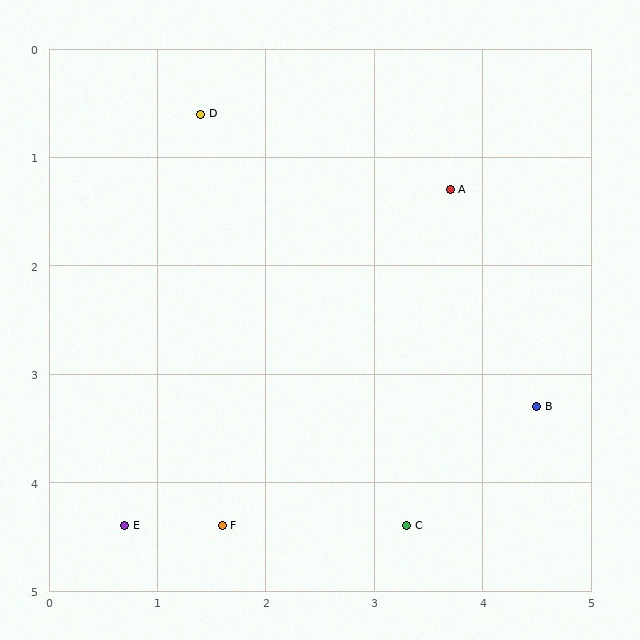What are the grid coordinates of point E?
Point E is at approximately (0.7, 4.4).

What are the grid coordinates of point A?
Point A is at approximately (3.7, 1.3).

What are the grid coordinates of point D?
Point D is at approximately (1.4, 0.6).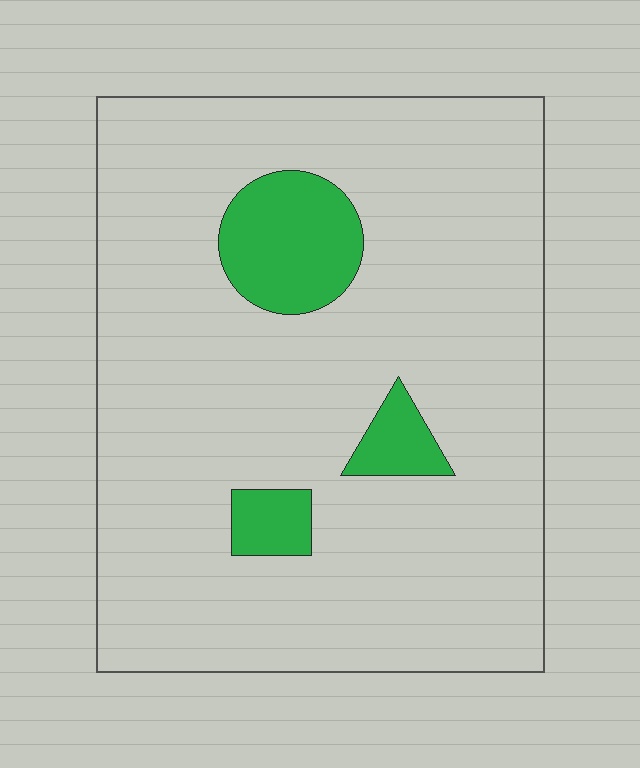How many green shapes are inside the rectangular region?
3.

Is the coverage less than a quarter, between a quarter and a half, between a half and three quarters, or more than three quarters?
Less than a quarter.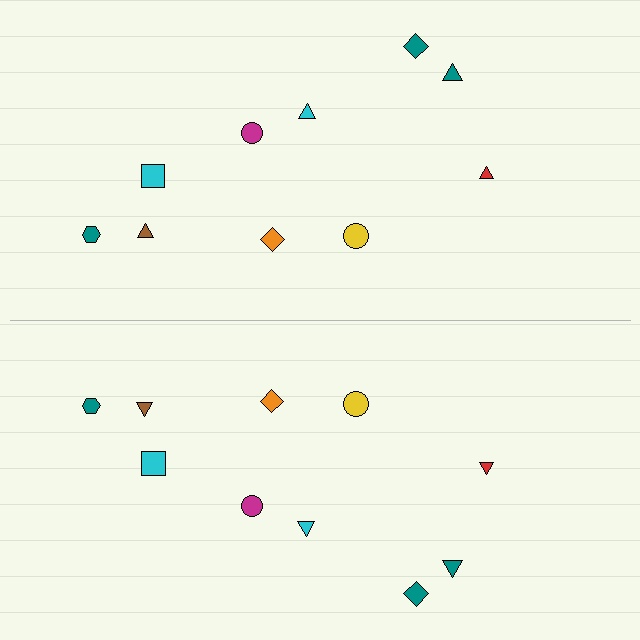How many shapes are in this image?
There are 20 shapes in this image.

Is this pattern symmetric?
Yes, this pattern has bilateral (reflection) symmetry.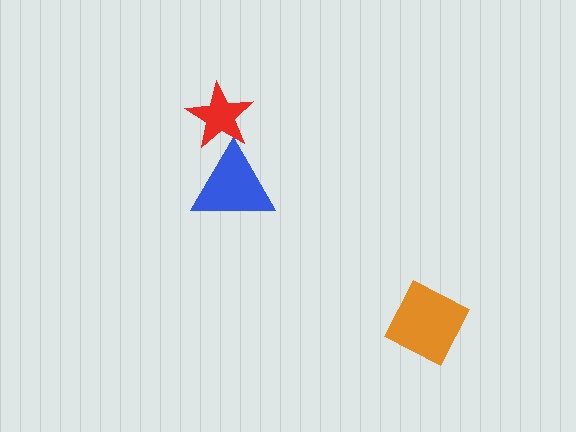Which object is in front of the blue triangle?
The red star is in front of the blue triangle.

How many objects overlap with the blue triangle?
1 object overlaps with the blue triangle.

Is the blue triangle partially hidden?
Yes, it is partially covered by another shape.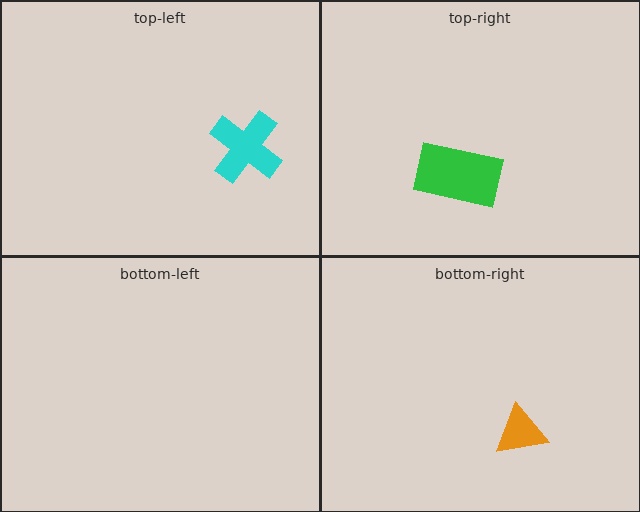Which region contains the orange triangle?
The bottom-right region.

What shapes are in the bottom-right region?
The orange triangle.